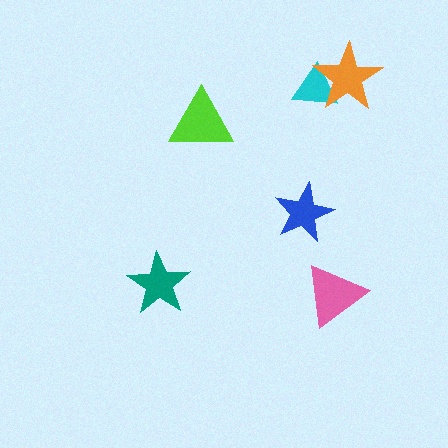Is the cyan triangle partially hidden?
Yes, it is partially covered by another shape.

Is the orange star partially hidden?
No, no other shape covers it.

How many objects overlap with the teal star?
0 objects overlap with the teal star.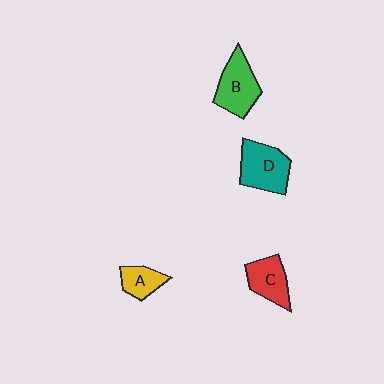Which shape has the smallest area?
Shape A (yellow).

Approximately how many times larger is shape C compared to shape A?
Approximately 1.4 times.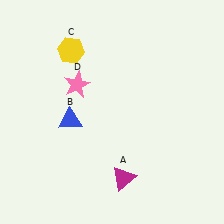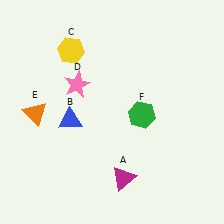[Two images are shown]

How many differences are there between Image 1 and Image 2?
There are 2 differences between the two images.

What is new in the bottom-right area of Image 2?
A green hexagon (F) was added in the bottom-right area of Image 2.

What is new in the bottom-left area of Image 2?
An orange triangle (E) was added in the bottom-left area of Image 2.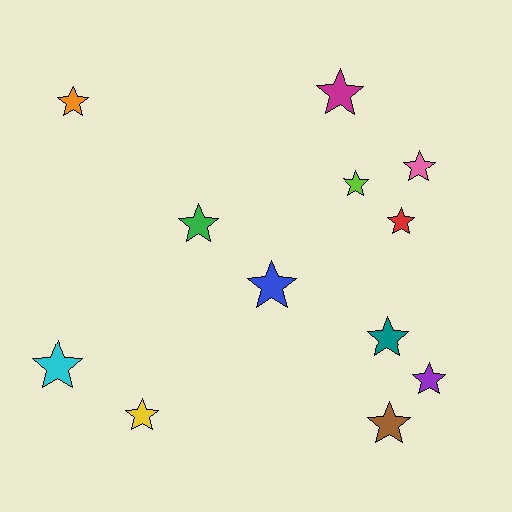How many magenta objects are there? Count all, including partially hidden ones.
There is 1 magenta object.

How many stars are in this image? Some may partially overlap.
There are 12 stars.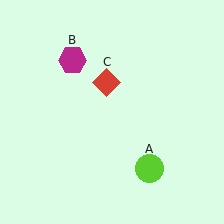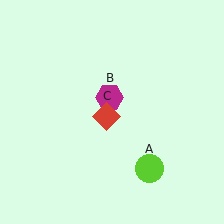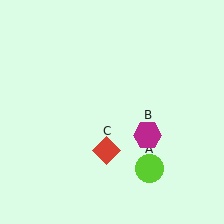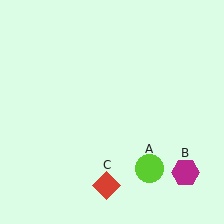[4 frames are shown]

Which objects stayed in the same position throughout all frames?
Lime circle (object A) remained stationary.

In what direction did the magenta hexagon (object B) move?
The magenta hexagon (object B) moved down and to the right.